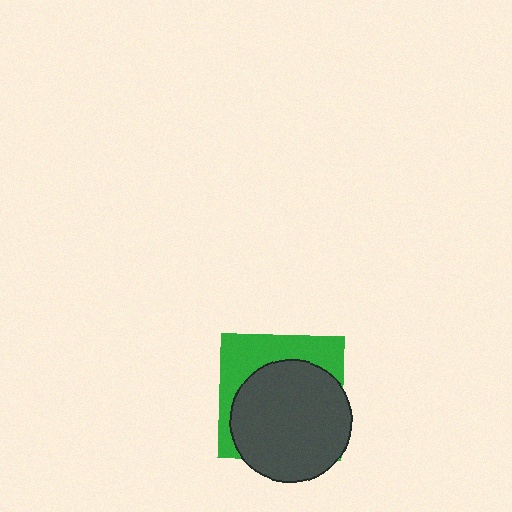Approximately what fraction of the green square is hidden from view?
Roughly 64% of the green square is hidden behind the dark gray circle.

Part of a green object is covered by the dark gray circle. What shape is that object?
It is a square.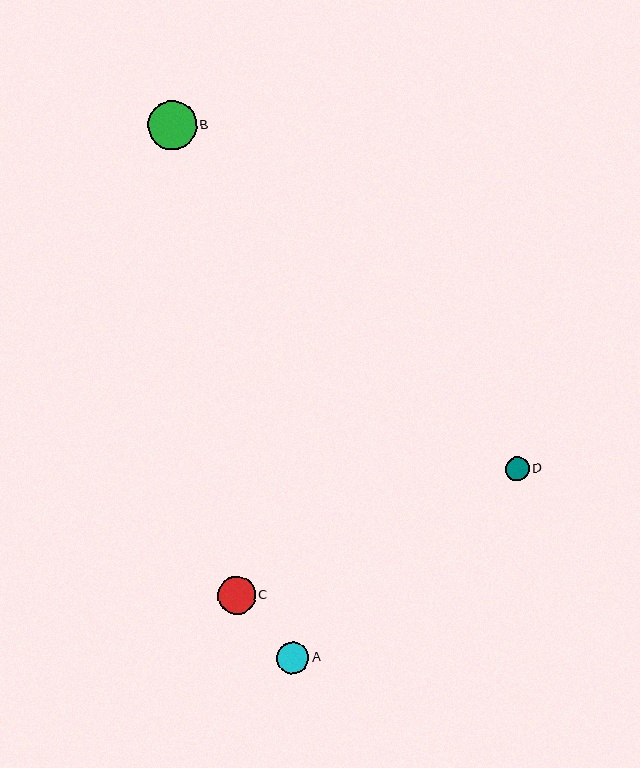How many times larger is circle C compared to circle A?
Circle C is approximately 1.2 times the size of circle A.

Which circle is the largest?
Circle B is the largest with a size of approximately 49 pixels.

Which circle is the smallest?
Circle D is the smallest with a size of approximately 24 pixels.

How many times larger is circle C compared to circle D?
Circle C is approximately 1.6 times the size of circle D.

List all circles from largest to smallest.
From largest to smallest: B, C, A, D.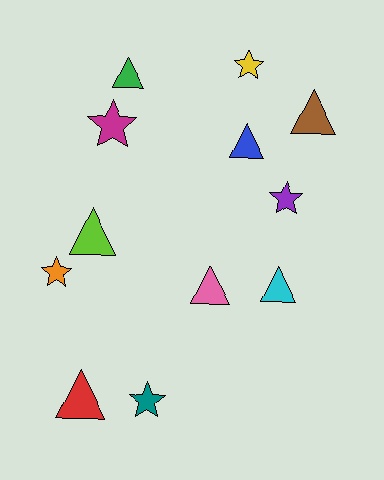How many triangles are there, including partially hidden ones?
There are 7 triangles.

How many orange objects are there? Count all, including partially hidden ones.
There is 1 orange object.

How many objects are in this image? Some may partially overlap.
There are 12 objects.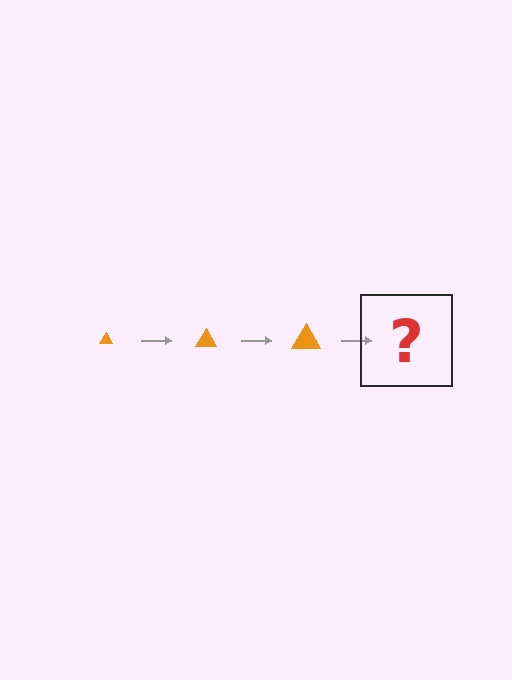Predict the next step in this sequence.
The next step is an orange triangle, larger than the previous one.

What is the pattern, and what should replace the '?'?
The pattern is that the triangle gets progressively larger each step. The '?' should be an orange triangle, larger than the previous one.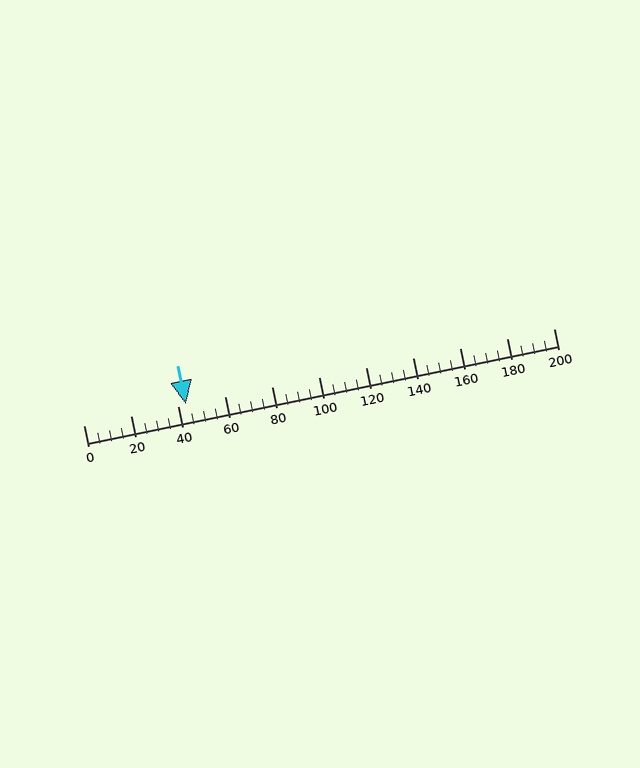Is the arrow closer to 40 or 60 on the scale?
The arrow is closer to 40.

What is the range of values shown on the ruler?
The ruler shows values from 0 to 200.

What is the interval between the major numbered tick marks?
The major tick marks are spaced 20 units apart.